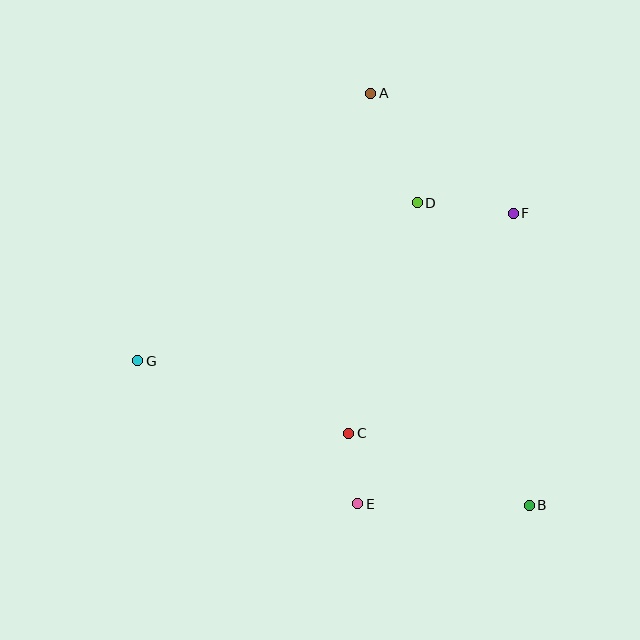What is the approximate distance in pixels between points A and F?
The distance between A and F is approximately 186 pixels.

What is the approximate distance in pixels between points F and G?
The distance between F and G is approximately 403 pixels.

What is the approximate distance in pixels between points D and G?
The distance between D and G is approximately 321 pixels.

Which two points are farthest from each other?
Points A and B are farthest from each other.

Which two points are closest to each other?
Points C and E are closest to each other.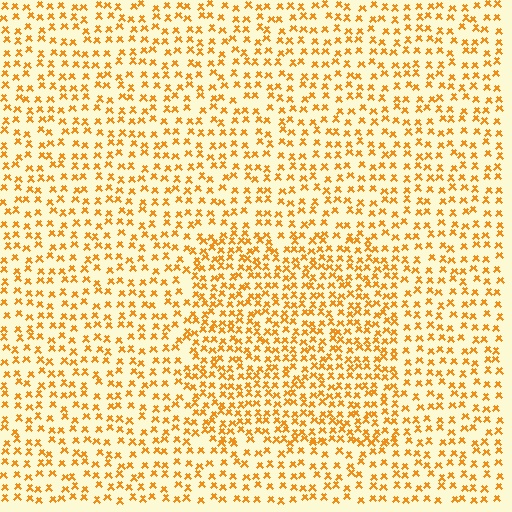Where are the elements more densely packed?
The elements are more densely packed inside the rectangle boundary.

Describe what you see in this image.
The image contains small orange elements arranged at two different densities. A rectangle-shaped region is visible where the elements are more densely packed than the surrounding area.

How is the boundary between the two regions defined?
The boundary is defined by a change in element density (approximately 1.6x ratio). All elements are the same color, size, and shape.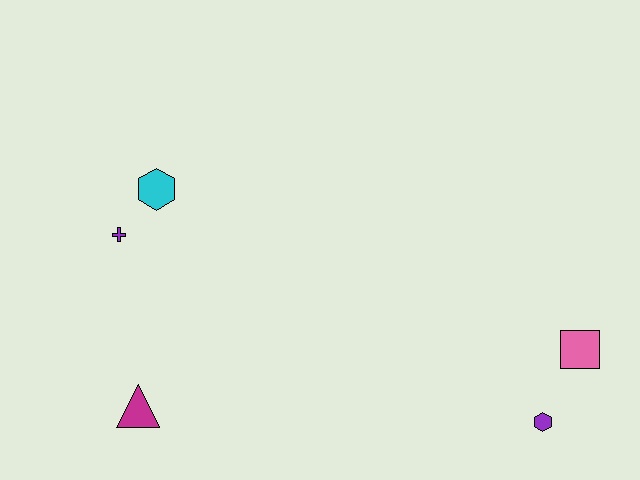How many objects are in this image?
There are 5 objects.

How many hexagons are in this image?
There are 2 hexagons.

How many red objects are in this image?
There are no red objects.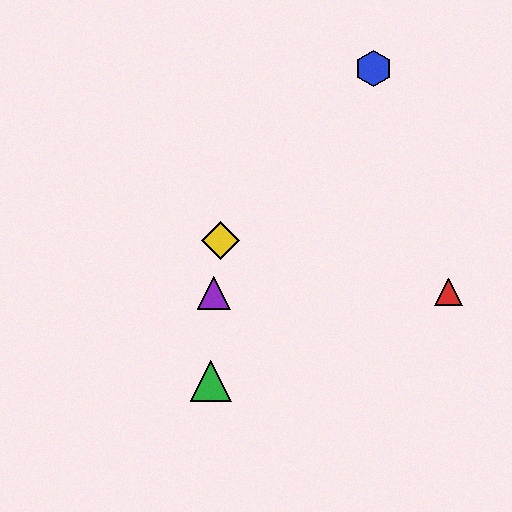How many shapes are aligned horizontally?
2 shapes (the red triangle, the purple triangle) are aligned horizontally.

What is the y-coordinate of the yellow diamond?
The yellow diamond is at y≈241.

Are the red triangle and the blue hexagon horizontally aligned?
No, the red triangle is at y≈292 and the blue hexagon is at y≈69.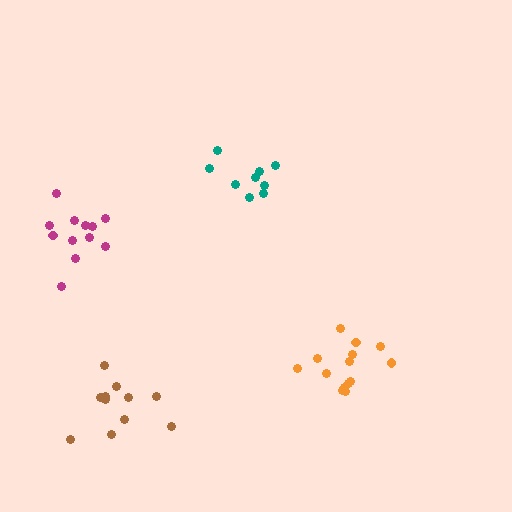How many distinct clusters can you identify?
There are 4 distinct clusters.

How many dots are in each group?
Group 1: 9 dots, Group 2: 12 dots, Group 3: 11 dots, Group 4: 14 dots (46 total).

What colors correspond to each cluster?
The clusters are colored: teal, magenta, brown, orange.